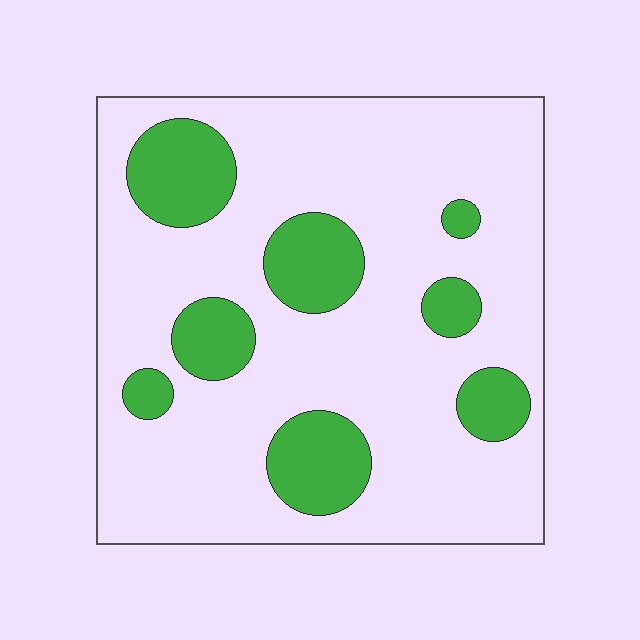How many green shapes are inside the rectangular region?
8.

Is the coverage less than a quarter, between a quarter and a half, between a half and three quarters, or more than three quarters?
Less than a quarter.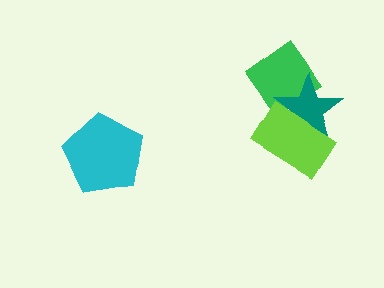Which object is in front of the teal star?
The lime rectangle is in front of the teal star.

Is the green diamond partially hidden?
Yes, it is partially covered by another shape.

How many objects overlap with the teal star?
2 objects overlap with the teal star.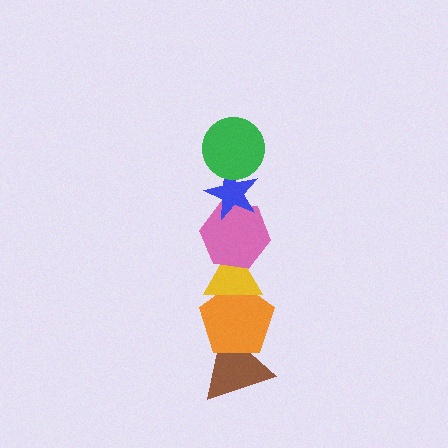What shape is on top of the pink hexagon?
The blue star is on top of the pink hexagon.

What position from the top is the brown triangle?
The brown triangle is 6th from the top.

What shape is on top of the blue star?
The green circle is on top of the blue star.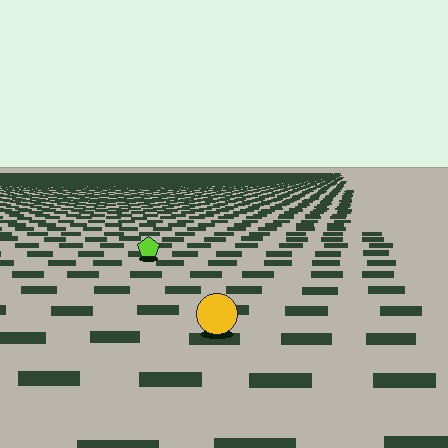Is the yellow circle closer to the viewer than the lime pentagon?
Yes. The yellow circle is closer — you can tell from the texture gradient: the ground texture is coarser near it.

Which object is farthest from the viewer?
The lime pentagon is farthest from the viewer. It appears smaller and the ground texture around it is denser.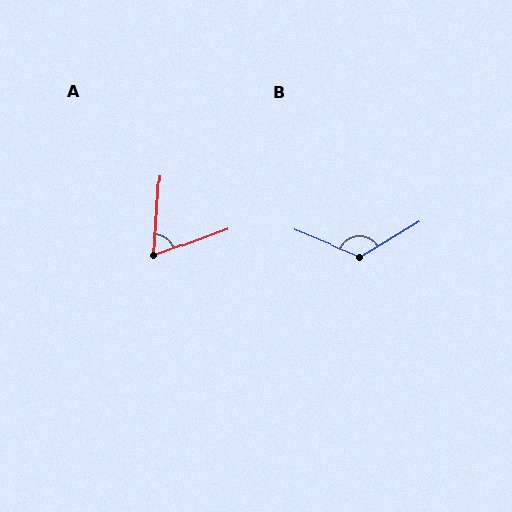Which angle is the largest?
B, at approximately 127 degrees.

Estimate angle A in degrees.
Approximately 66 degrees.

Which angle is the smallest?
A, at approximately 66 degrees.